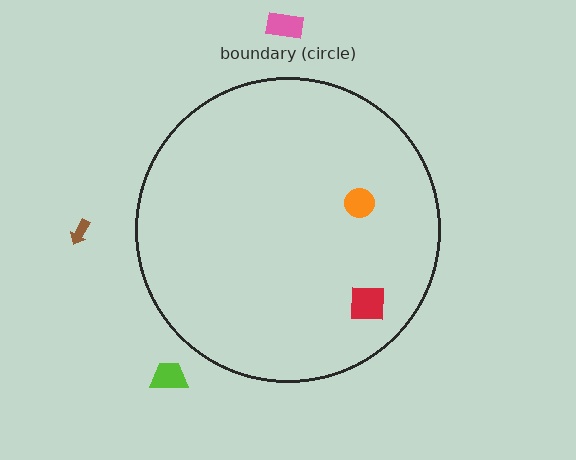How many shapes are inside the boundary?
2 inside, 3 outside.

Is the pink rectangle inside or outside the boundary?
Outside.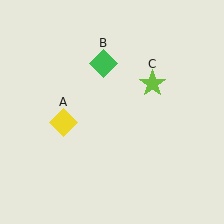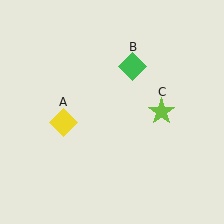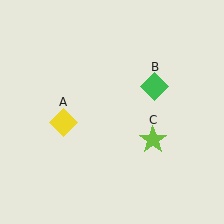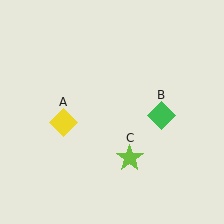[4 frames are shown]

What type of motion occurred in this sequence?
The green diamond (object B), lime star (object C) rotated clockwise around the center of the scene.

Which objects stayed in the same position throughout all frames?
Yellow diamond (object A) remained stationary.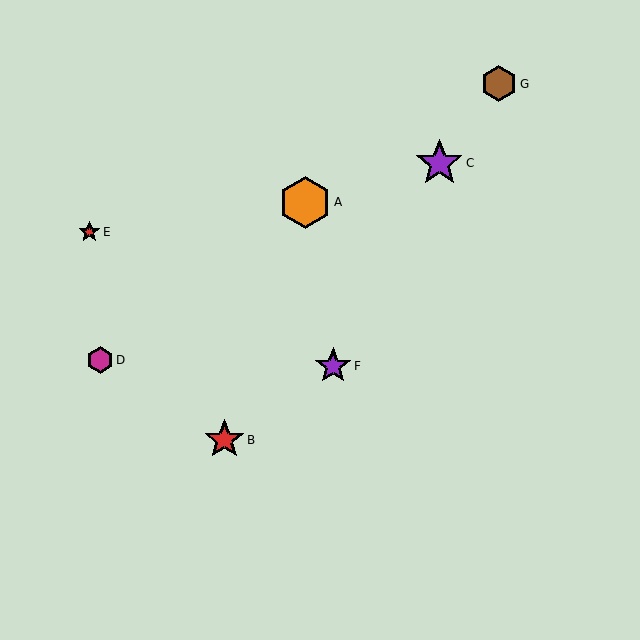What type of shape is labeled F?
Shape F is a purple star.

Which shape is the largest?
The orange hexagon (labeled A) is the largest.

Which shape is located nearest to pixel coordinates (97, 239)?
The red star (labeled E) at (89, 232) is nearest to that location.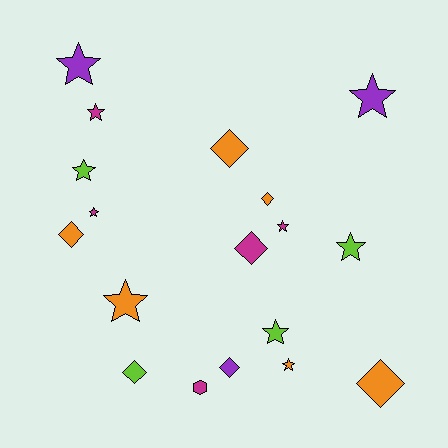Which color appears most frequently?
Orange, with 6 objects.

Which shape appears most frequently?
Star, with 10 objects.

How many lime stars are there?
There are 3 lime stars.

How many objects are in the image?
There are 18 objects.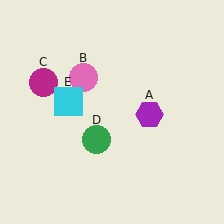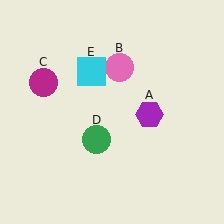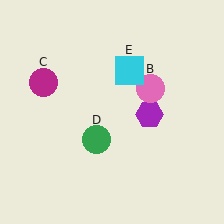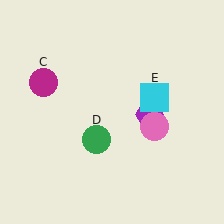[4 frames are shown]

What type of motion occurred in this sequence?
The pink circle (object B), cyan square (object E) rotated clockwise around the center of the scene.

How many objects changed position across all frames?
2 objects changed position: pink circle (object B), cyan square (object E).